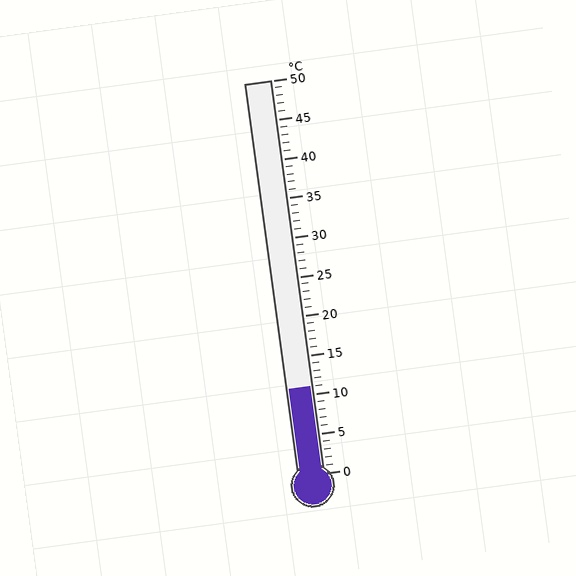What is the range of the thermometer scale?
The thermometer scale ranges from 0°C to 50°C.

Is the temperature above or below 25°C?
The temperature is below 25°C.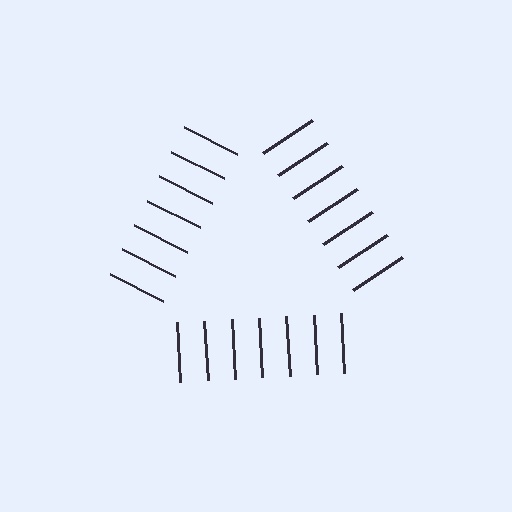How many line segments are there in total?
21 — 7 along each of the 3 edges.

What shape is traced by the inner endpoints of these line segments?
An illusory triangle — the line segments terminate on its edges but no continuous stroke is drawn.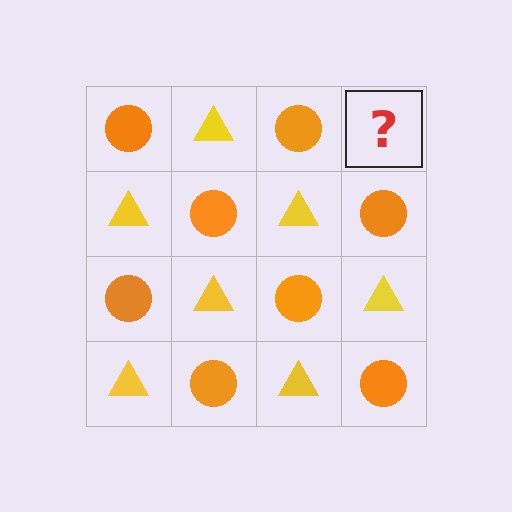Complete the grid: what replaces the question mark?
The question mark should be replaced with a yellow triangle.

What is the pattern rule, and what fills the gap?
The rule is that it alternates orange circle and yellow triangle in a checkerboard pattern. The gap should be filled with a yellow triangle.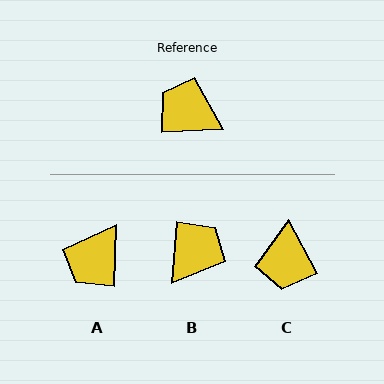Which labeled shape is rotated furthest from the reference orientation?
C, about 115 degrees away.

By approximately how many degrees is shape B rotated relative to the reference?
Approximately 98 degrees clockwise.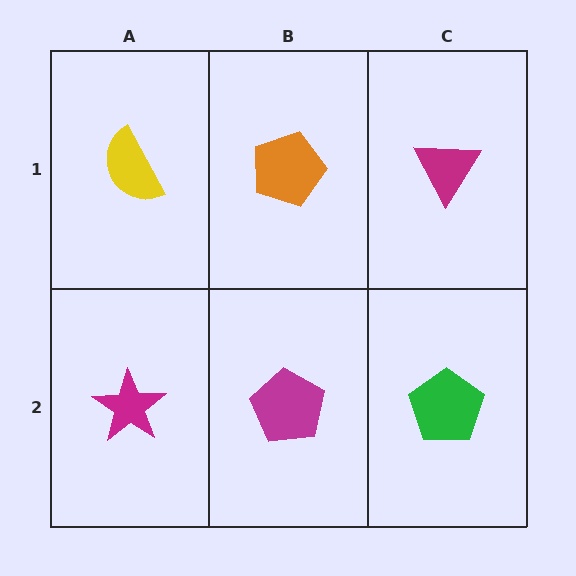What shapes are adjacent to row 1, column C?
A green pentagon (row 2, column C), an orange pentagon (row 1, column B).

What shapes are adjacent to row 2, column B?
An orange pentagon (row 1, column B), a magenta star (row 2, column A), a green pentagon (row 2, column C).